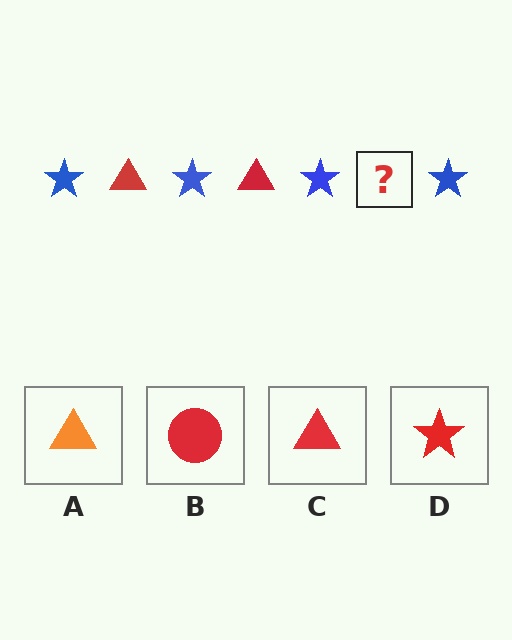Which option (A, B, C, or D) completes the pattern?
C.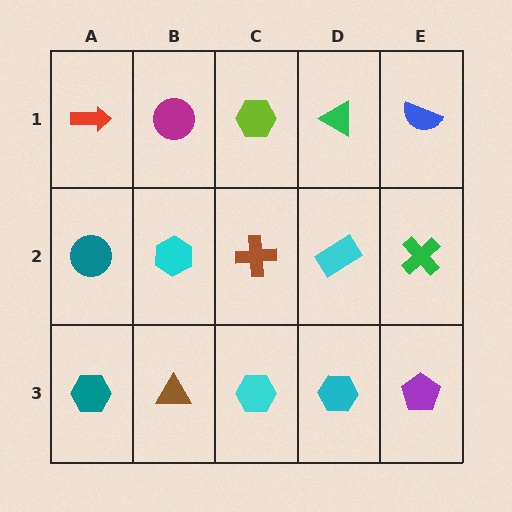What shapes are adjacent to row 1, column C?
A brown cross (row 2, column C), a magenta circle (row 1, column B), a green triangle (row 1, column D).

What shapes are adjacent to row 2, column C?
A lime hexagon (row 1, column C), a cyan hexagon (row 3, column C), a cyan hexagon (row 2, column B), a cyan rectangle (row 2, column D).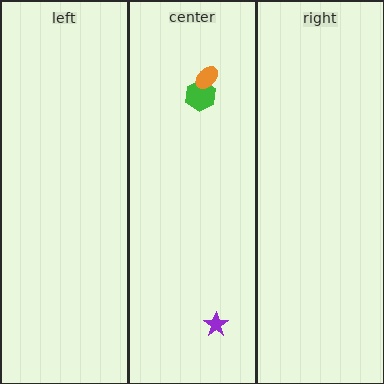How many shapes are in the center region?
3.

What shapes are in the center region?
The green hexagon, the orange ellipse, the purple star.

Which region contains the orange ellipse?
The center region.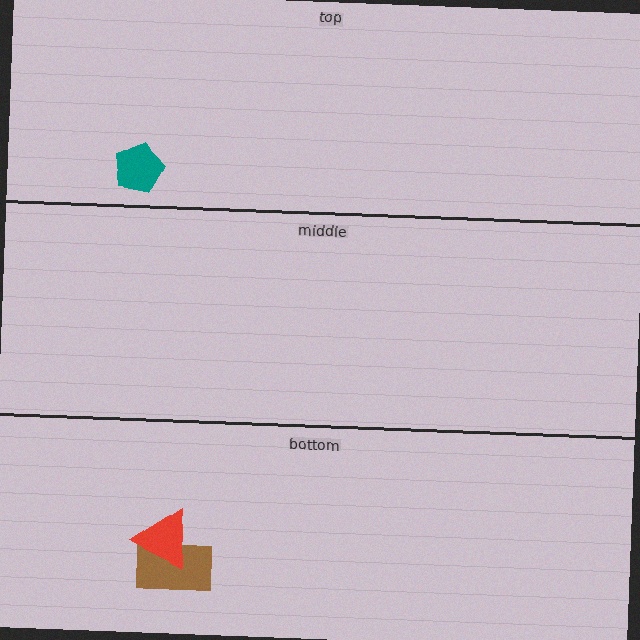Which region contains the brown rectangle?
The bottom region.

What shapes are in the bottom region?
The brown rectangle, the red triangle.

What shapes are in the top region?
The teal pentagon.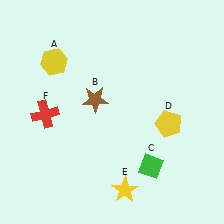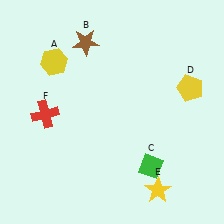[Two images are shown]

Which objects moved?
The objects that moved are: the brown star (B), the yellow pentagon (D), the yellow star (E).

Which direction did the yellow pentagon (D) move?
The yellow pentagon (D) moved up.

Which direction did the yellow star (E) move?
The yellow star (E) moved right.